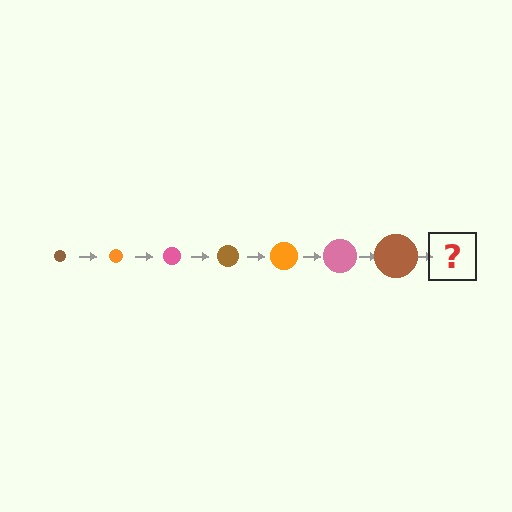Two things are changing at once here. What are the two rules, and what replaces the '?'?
The two rules are that the circle grows larger each step and the color cycles through brown, orange, and pink. The '?' should be an orange circle, larger than the previous one.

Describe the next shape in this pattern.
It should be an orange circle, larger than the previous one.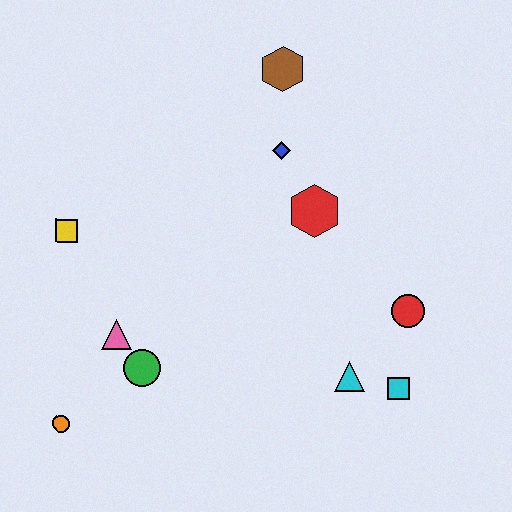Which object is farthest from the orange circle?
The brown hexagon is farthest from the orange circle.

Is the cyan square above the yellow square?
No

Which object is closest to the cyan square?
The cyan triangle is closest to the cyan square.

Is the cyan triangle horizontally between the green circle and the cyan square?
Yes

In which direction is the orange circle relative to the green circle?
The orange circle is to the left of the green circle.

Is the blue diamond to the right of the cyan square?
No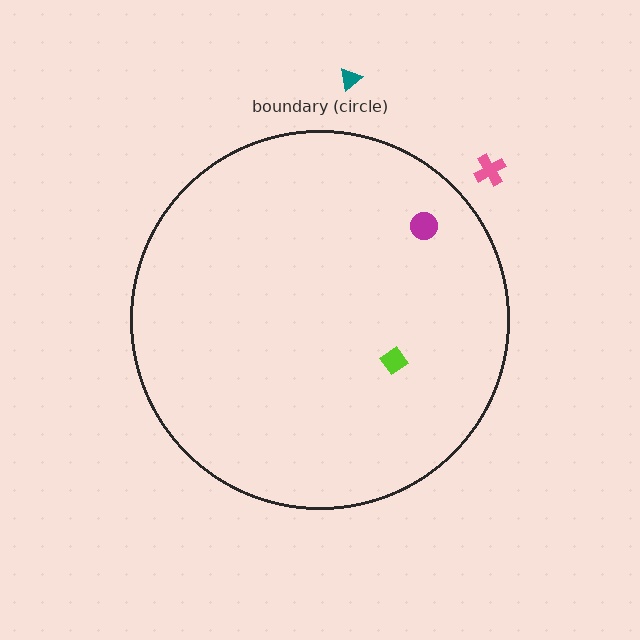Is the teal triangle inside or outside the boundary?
Outside.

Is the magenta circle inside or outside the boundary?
Inside.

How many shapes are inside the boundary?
2 inside, 2 outside.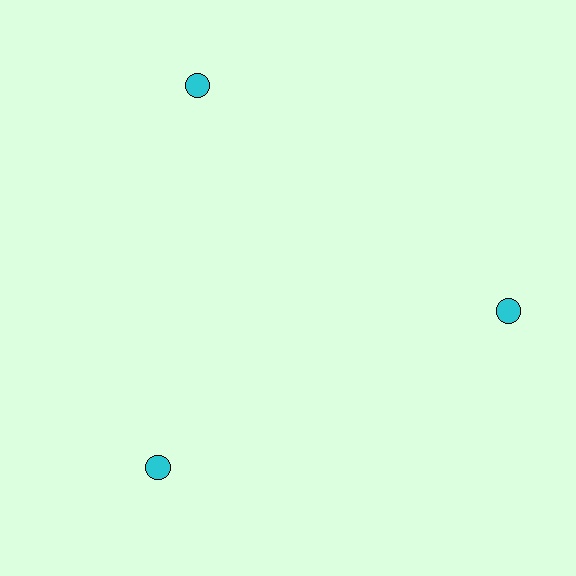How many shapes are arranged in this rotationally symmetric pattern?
There are 3 shapes, arranged in 3 groups of 1.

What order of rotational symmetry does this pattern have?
This pattern has 3-fold rotational symmetry.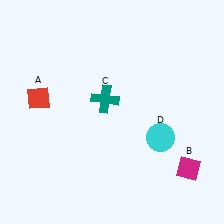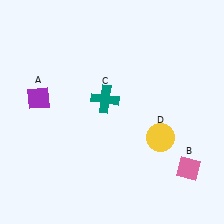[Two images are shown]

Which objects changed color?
A changed from red to purple. B changed from magenta to pink. D changed from cyan to yellow.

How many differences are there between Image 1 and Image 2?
There are 3 differences between the two images.